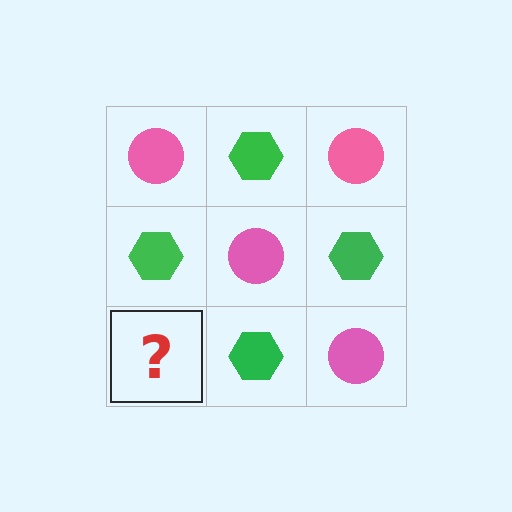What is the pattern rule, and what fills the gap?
The rule is that it alternates pink circle and green hexagon in a checkerboard pattern. The gap should be filled with a pink circle.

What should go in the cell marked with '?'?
The missing cell should contain a pink circle.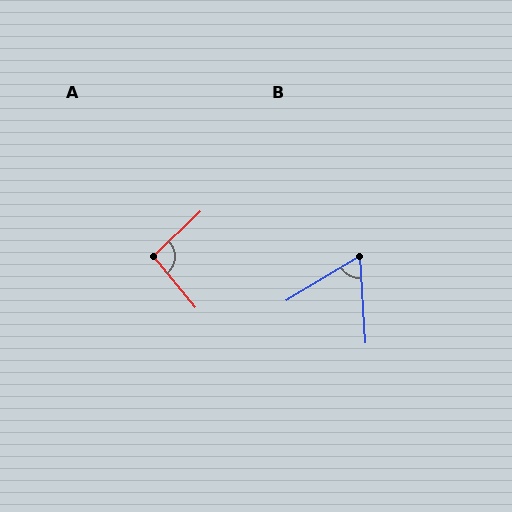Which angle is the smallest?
B, at approximately 63 degrees.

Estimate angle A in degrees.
Approximately 95 degrees.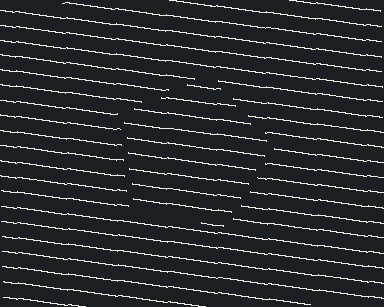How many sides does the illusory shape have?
5 sides — the line-ends trace a pentagon.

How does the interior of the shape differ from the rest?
The interior of the shape contains the same grating, shifted by half a period — the contour is defined by the phase discontinuity where line-ends from the inner and outer gratings abut.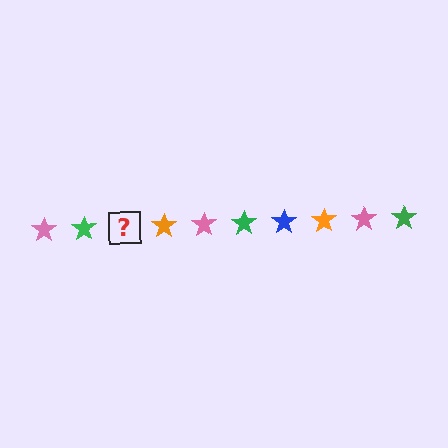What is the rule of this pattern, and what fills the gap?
The rule is that the pattern cycles through pink, green, blue, orange stars. The gap should be filled with a blue star.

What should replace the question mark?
The question mark should be replaced with a blue star.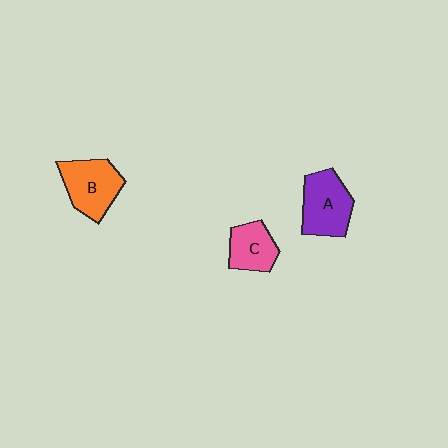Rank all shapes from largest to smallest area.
From largest to smallest: A (purple), B (orange), C (pink).